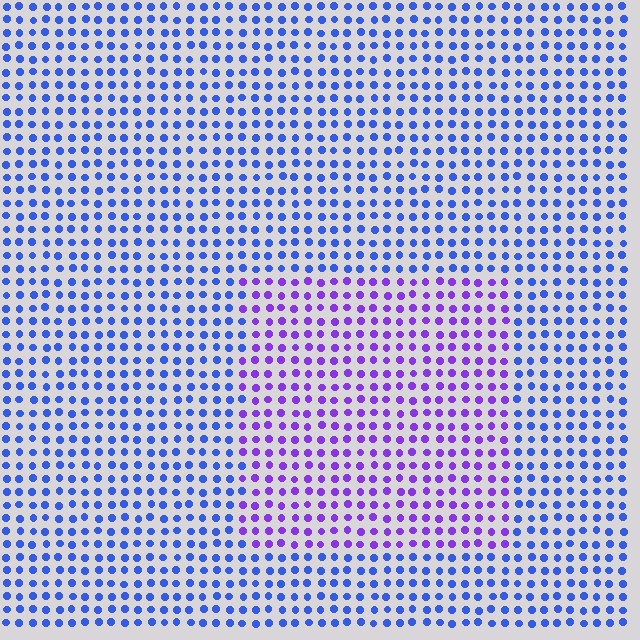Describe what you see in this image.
The image is filled with small blue elements in a uniform arrangement. A rectangle-shaped region is visible where the elements are tinted to a slightly different hue, forming a subtle color boundary.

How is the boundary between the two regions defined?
The boundary is defined purely by a slight shift in hue (about 43 degrees). Spacing, size, and orientation are identical on both sides.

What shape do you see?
I see a rectangle.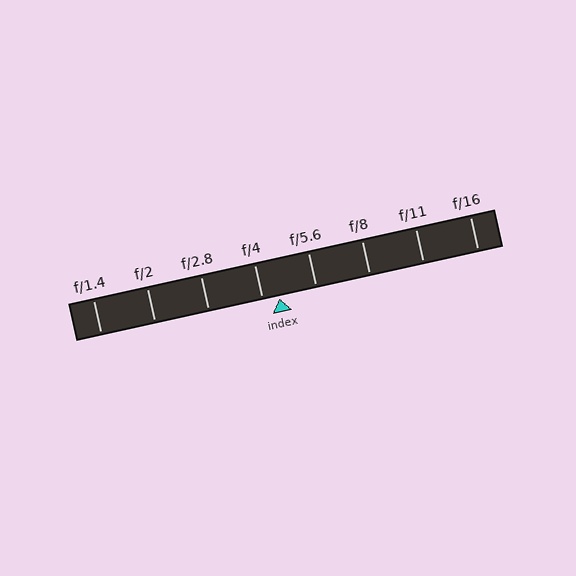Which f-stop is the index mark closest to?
The index mark is closest to f/4.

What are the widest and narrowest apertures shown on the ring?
The widest aperture shown is f/1.4 and the narrowest is f/16.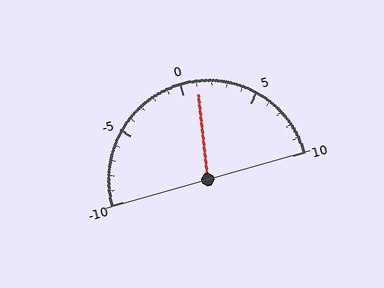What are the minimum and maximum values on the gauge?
The gauge ranges from -10 to 10.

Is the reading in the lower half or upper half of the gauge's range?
The reading is in the upper half of the range (-10 to 10).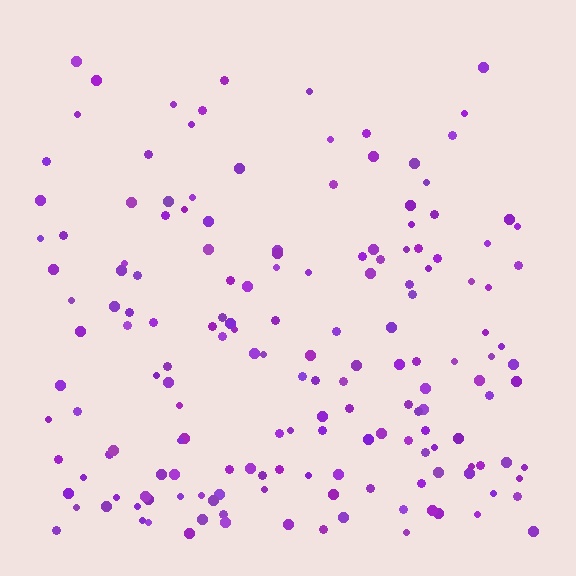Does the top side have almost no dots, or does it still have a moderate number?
Still a moderate number, just noticeably fewer than the bottom.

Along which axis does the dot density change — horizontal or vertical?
Vertical.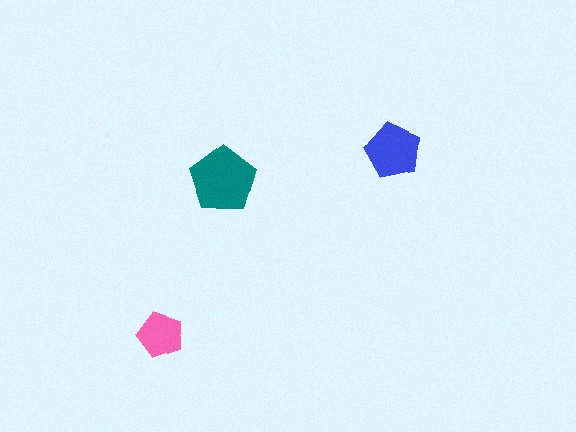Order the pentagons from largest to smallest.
the teal one, the blue one, the pink one.